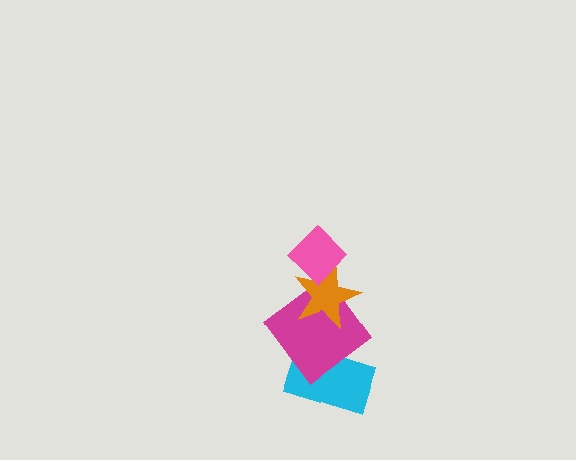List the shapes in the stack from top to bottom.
From top to bottom: the pink diamond, the orange star, the magenta diamond, the cyan rectangle.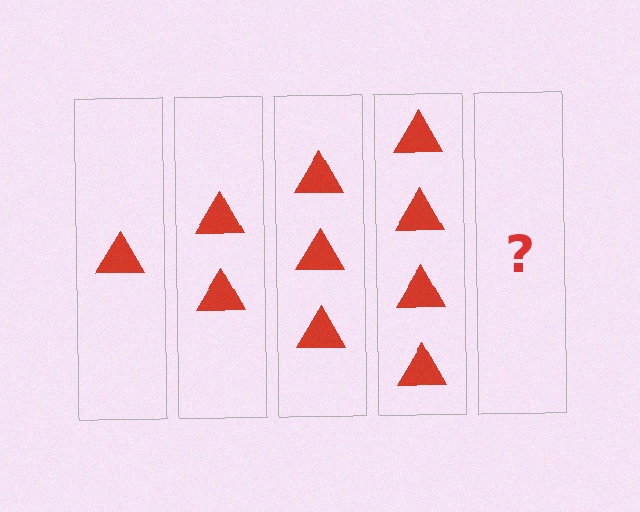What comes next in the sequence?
The next element should be 5 triangles.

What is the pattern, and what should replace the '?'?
The pattern is that each step adds one more triangle. The '?' should be 5 triangles.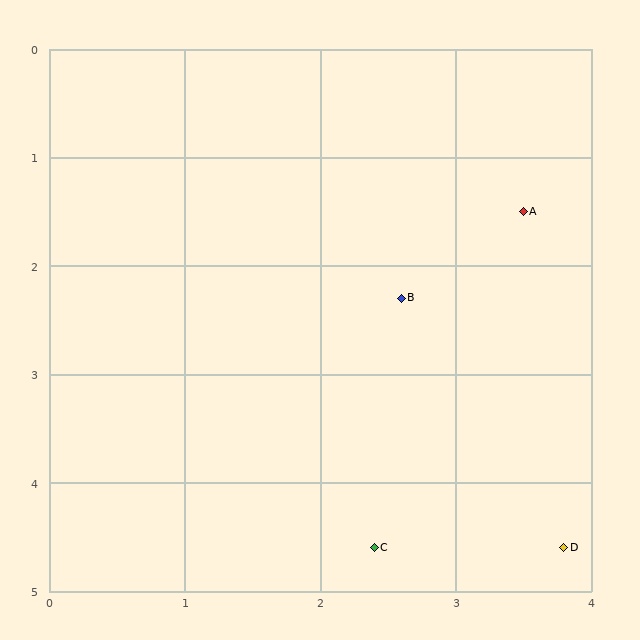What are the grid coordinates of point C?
Point C is at approximately (2.4, 4.6).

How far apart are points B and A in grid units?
Points B and A are about 1.2 grid units apart.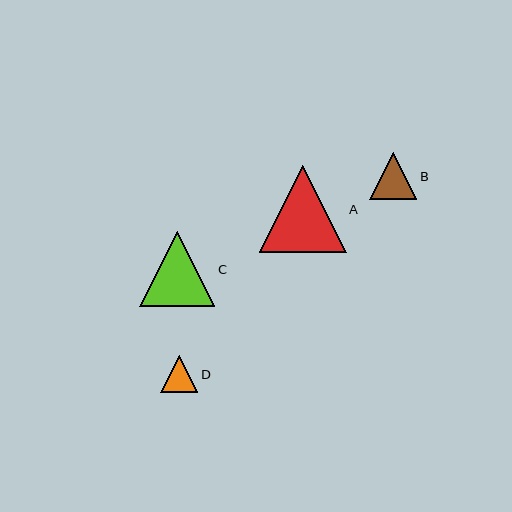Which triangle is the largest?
Triangle A is the largest with a size of approximately 87 pixels.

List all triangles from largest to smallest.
From largest to smallest: A, C, B, D.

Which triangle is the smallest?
Triangle D is the smallest with a size of approximately 37 pixels.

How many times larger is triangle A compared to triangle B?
Triangle A is approximately 1.8 times the size of triangle B.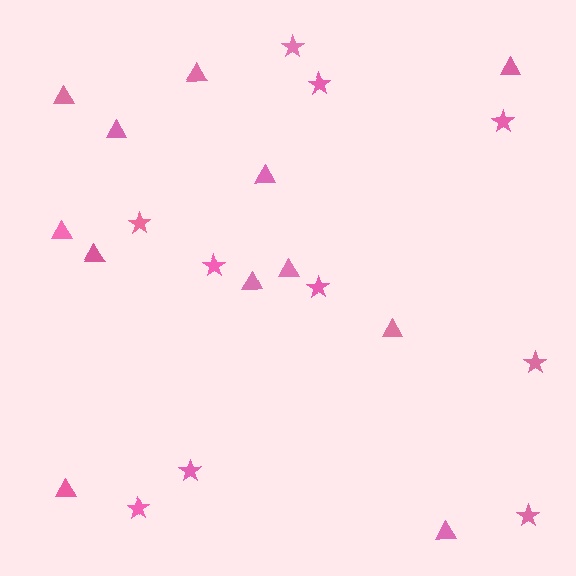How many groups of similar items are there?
There are 2 groups: one group of triangles (12) and one group of stars (10).